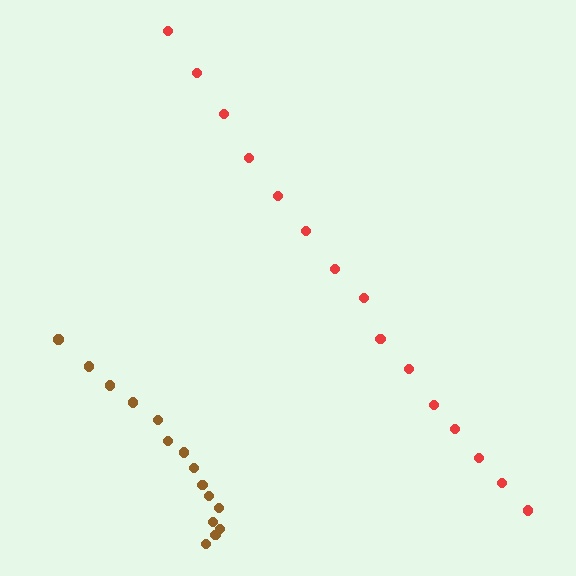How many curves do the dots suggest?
There are 2 distinct paths.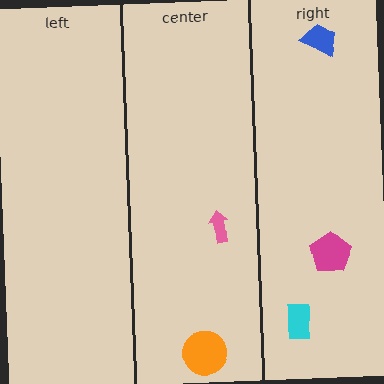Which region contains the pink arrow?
The center region.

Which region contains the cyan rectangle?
The right region.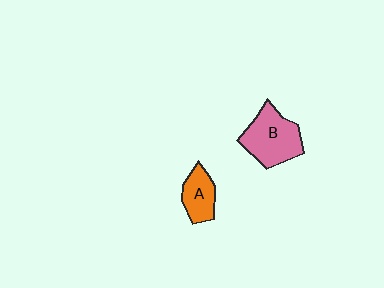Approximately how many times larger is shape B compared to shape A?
Approximately 1.7 times.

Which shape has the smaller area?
Shape A (orange).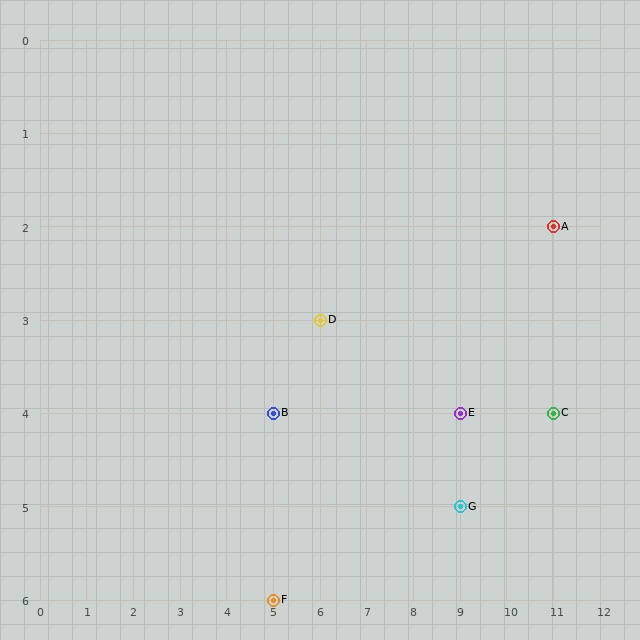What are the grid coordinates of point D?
Point D is at grid coordinates (6, 3).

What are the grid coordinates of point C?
Point C is at grid coordinates (11, 4).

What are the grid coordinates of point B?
Point B is at grid coordinates (5, 4).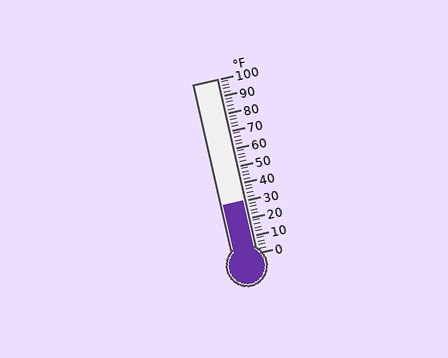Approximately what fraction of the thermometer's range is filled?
The thermometer is filled to approximately 30% of its range.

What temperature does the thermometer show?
The thermometer shows approximately 30°F.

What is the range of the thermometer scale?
The thermometer scale ranges from 0°F to 100°F.